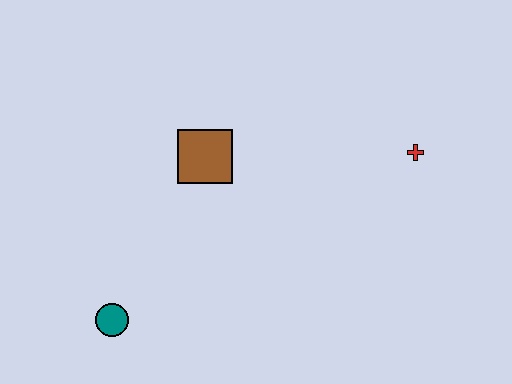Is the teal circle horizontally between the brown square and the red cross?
No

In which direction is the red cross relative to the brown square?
The red cross is to the right of the brown square.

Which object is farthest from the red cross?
The teal circle is farthest from the red cross.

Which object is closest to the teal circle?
The brown square is closest to the teal circle.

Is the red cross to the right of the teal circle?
Yes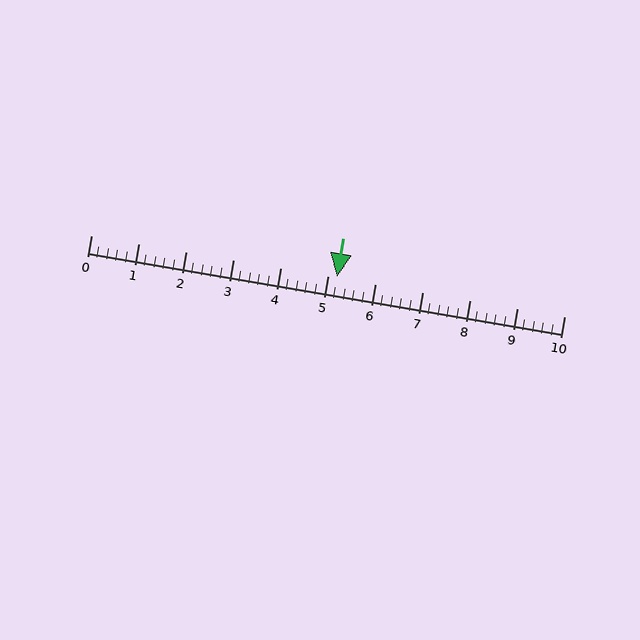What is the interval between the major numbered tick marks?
The major tick marks are spaced 1 units apart.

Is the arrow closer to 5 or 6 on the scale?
The arrow is closer to 5.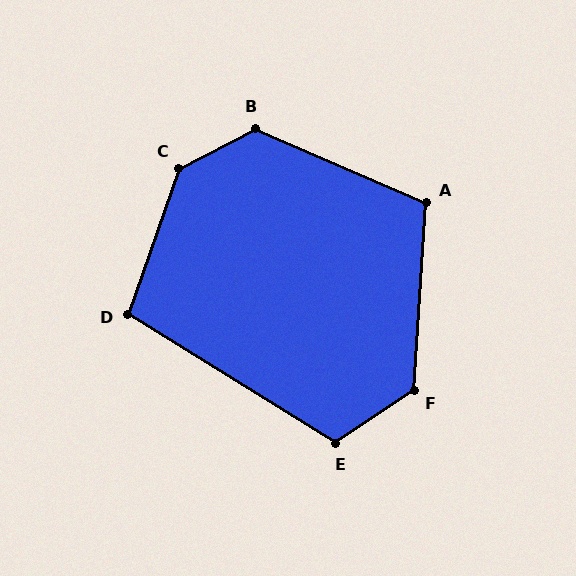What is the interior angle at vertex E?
Approximately 114 degrees (obtuse).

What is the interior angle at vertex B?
Approximately 130 degrees (obtuse).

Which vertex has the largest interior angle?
C, at approximately 136 degrees.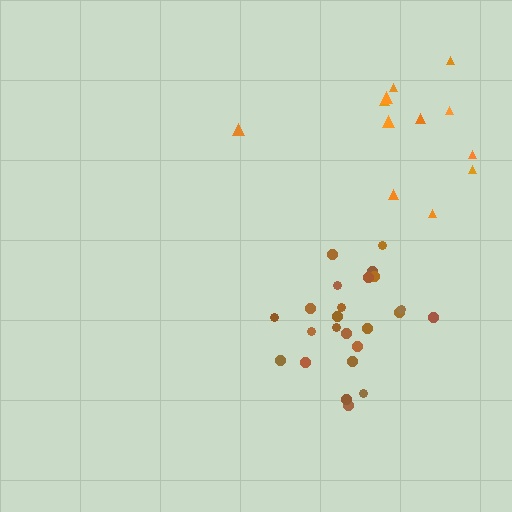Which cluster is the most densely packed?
Brown.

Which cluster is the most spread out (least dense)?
Orange.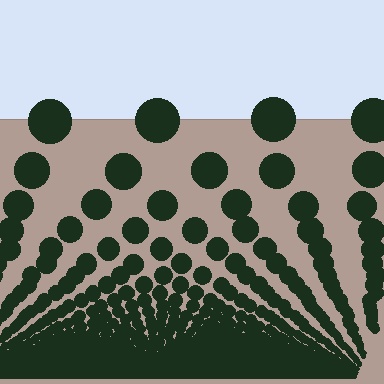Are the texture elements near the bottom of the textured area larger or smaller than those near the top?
Smaller. The gradient is inverted — elements near the bottom are smaller and denser.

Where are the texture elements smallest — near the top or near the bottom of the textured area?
Near the bottom.